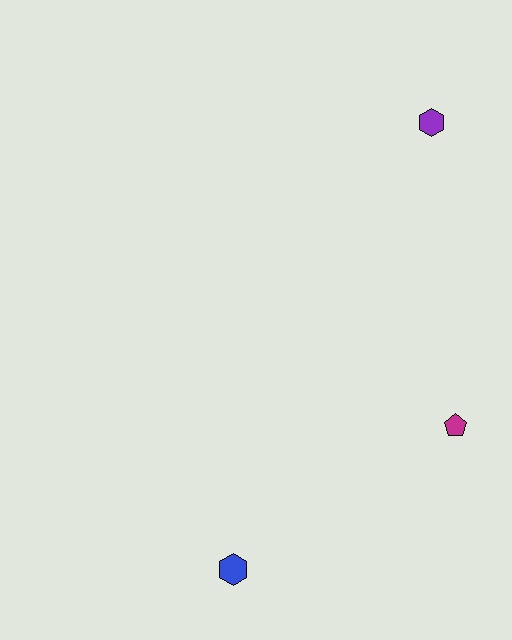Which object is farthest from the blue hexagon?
The purple hexagon is farthest from the blue hexagon.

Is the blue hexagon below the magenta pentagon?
Yes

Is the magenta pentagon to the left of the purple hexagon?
No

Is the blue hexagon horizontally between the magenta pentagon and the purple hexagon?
No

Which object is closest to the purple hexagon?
The magenta pentagon is closest to the purple hexagon.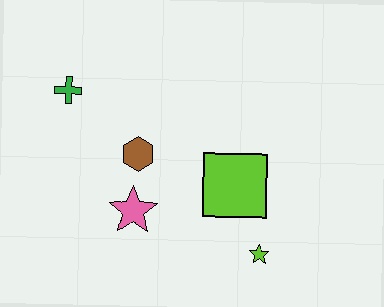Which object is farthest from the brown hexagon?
The lime star is farthest from the brown hexagon.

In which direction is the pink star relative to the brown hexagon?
The pink star is below the brown hexagon.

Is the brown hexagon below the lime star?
No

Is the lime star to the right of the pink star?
Yes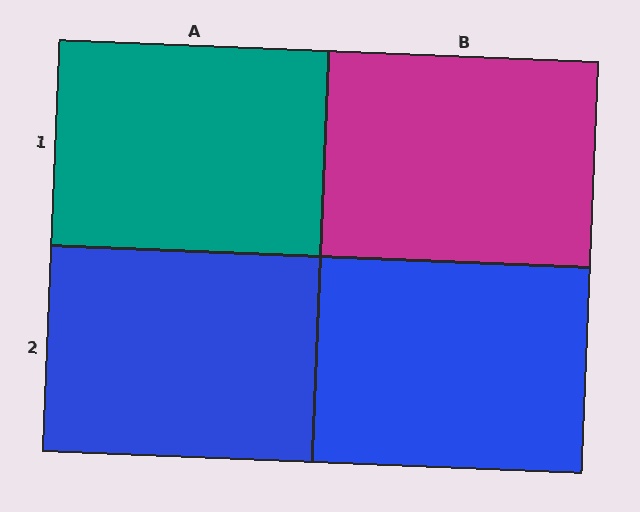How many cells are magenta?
1 cell is magenta.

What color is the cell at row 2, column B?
Blue.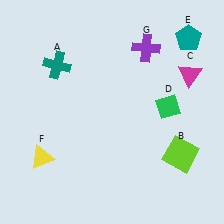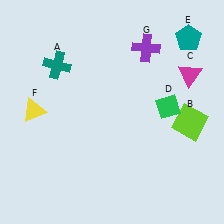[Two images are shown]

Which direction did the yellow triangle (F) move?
The yellow triangle (F) moved up.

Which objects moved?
The objects that moved are: the lime square (B), the yellow triangle (F).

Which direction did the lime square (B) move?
The lime square (B) moved up.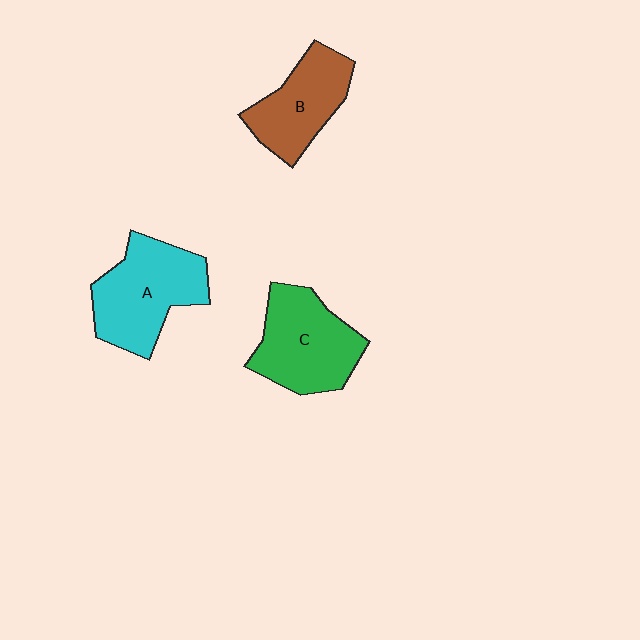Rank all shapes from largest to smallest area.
From largest to smallest: A (cyan), C (green), B (brown).